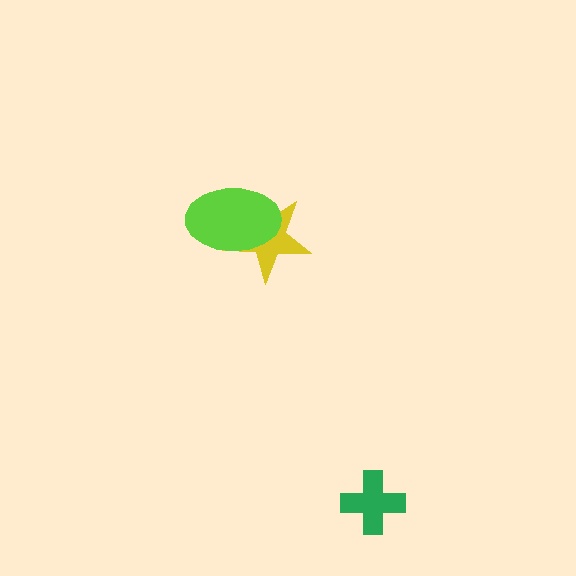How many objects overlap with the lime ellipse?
1 object overlaps with the lime ellipse.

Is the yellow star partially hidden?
Yes, it is partially covered by another shape.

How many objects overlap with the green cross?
0 objects overlap with the green cross.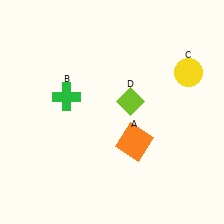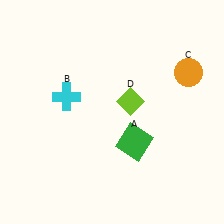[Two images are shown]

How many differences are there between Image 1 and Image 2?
There are 3 differences between the two images.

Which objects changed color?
A changed from orange to green. B changed from green to cyan. C changed from yellow to orange.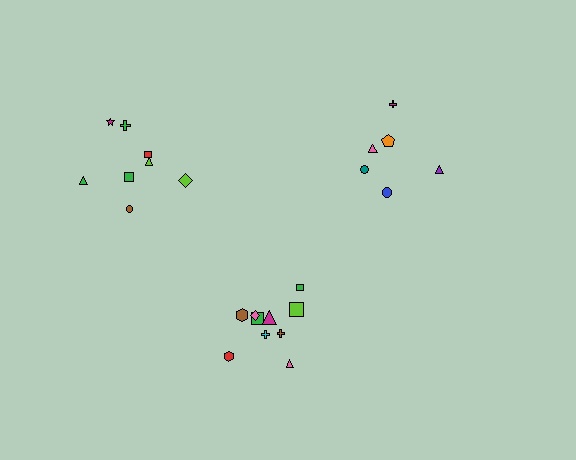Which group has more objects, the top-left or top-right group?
The top-left group.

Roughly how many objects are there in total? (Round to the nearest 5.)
Roughly 25 objects in total.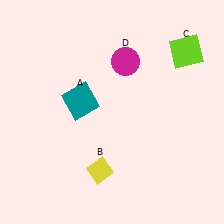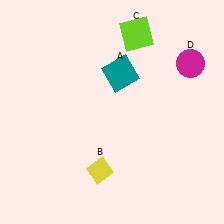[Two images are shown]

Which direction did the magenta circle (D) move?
The magenta circle (D) moved right.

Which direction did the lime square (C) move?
The lime square (C) moved left.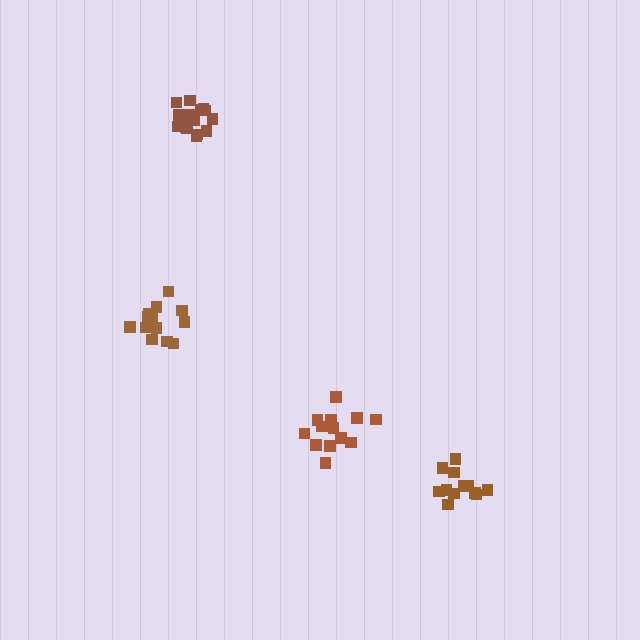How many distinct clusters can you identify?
There are 4 distinct clusters.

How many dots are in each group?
Group 1: 13 dots, Group 2: 17 dots, Group 3: 13 dots, Group 4: 12 dots (55 total).